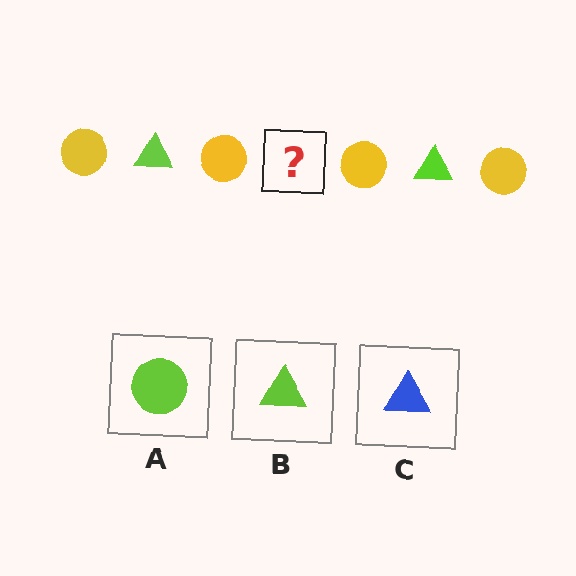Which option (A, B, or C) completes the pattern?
B.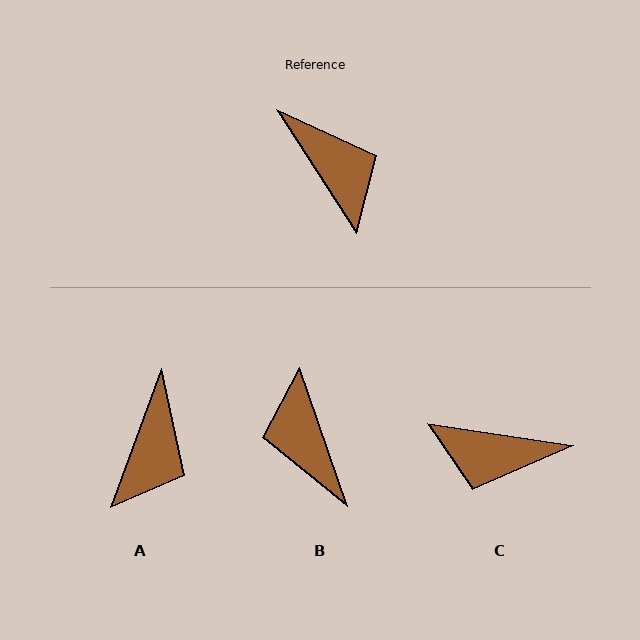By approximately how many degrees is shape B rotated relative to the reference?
Approximately 166 degrees counter-clockwise.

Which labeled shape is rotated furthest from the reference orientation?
B, about 166 degrees away.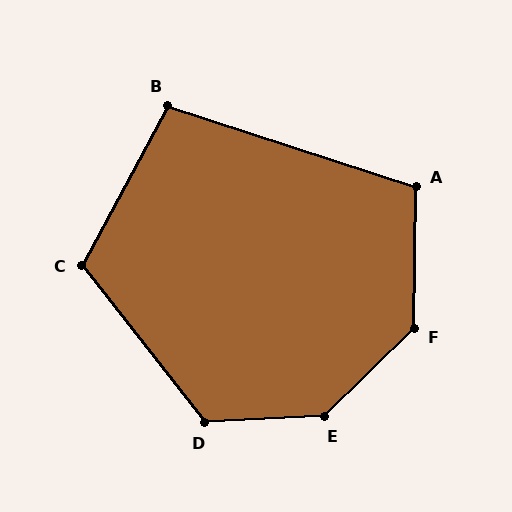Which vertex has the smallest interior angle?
B, at approximately 100 degrees.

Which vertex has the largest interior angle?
E, at approximately 139 degrees.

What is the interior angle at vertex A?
Approximately 107 degrees (obtuse).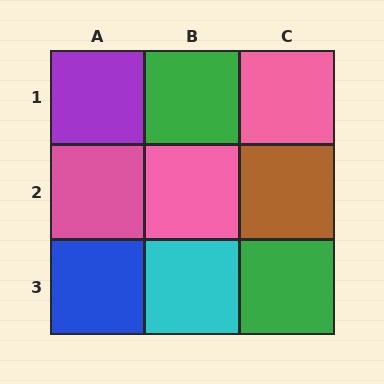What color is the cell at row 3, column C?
Green.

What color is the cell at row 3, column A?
Blue.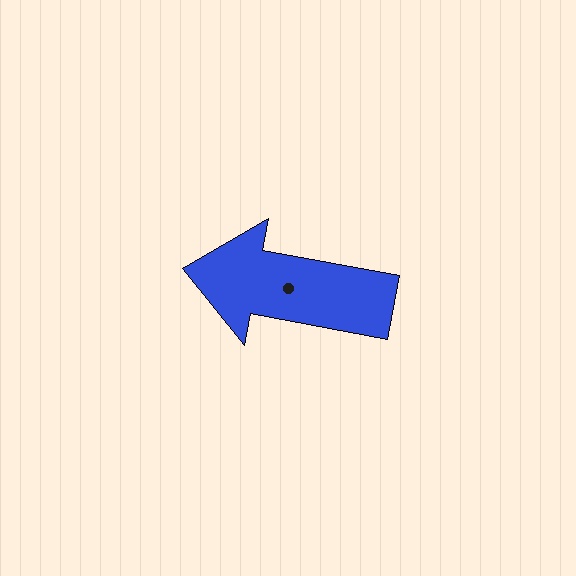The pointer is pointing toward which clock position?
Roughly 9 o'clock.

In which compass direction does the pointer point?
West.